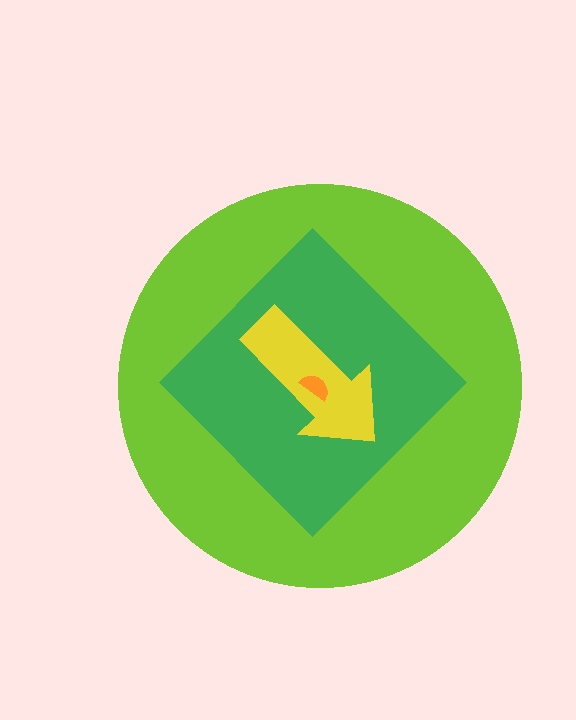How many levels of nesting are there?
4.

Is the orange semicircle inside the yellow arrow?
Yes.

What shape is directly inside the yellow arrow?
The orange semicircle.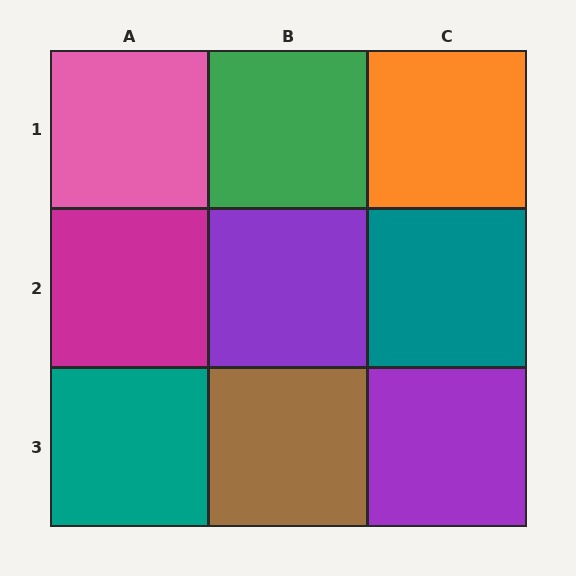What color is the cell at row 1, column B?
Green.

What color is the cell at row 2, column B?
Purple.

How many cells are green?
1 cell is green.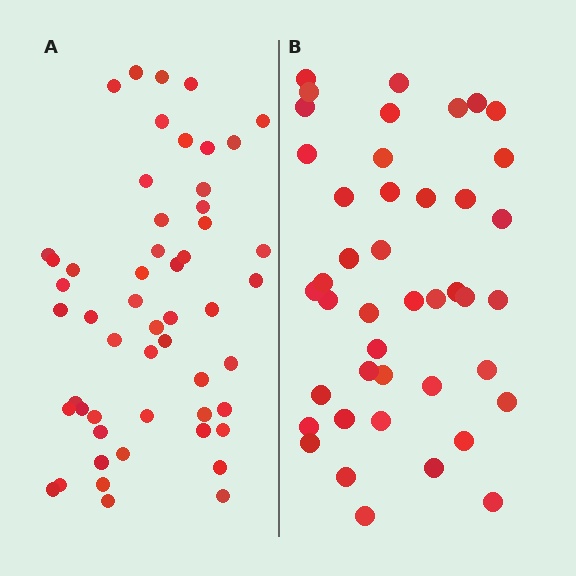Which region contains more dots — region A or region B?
Region A (the left region) has more dots.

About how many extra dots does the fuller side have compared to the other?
Region A has roughly 10 or so more dots than region B.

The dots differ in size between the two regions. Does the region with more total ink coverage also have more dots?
No. Region B has more total ink coverage because its dots are larger, but region A actually contains more individual dots. Total area can be misleading — the number of items is what matters here.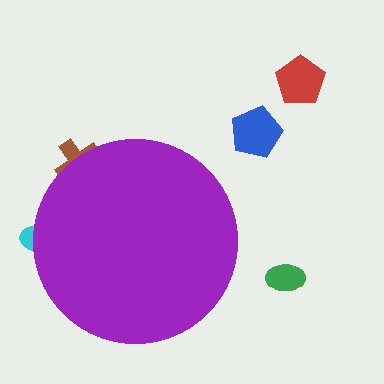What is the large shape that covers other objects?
A purple circle.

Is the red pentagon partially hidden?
No, the red pentagon is fully visible.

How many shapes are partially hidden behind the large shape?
2 shapes are partially hidden.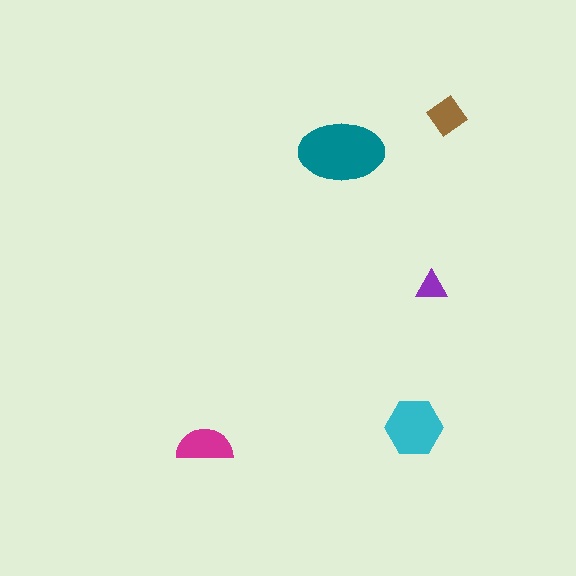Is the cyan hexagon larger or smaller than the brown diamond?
Larger.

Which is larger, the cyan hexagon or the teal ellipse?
The teal ellipse.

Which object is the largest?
The teal ellipse.